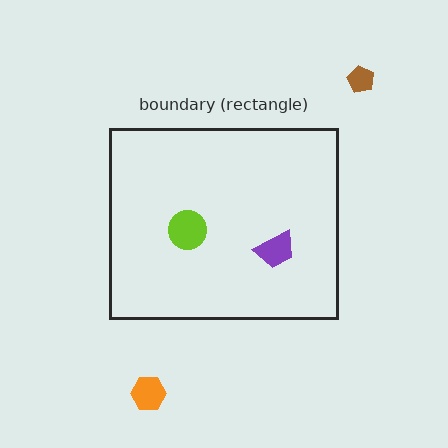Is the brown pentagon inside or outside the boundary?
Outside.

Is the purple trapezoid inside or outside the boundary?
Inside.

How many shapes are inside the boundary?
2 inside, 2 outside.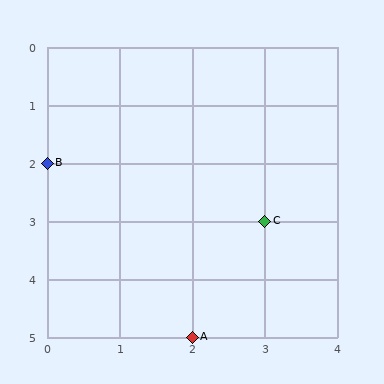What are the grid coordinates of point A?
Point A is at grid coordinates (2, 5).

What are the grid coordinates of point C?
Point C is at grid coordinates (3, 3).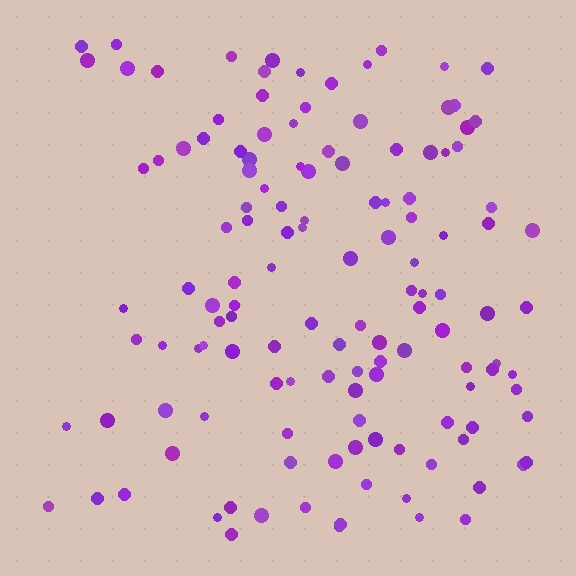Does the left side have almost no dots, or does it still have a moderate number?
Still a moderate number, just noticeably fewer than the right.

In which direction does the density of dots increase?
From left to right, with the right side densest.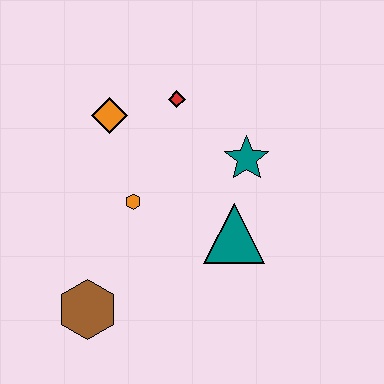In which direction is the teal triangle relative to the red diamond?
The teal triangle is below the red diamond.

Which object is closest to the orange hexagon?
The orange diamond is closest to the orange hexagon.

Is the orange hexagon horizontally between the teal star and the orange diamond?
Yes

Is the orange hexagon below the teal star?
Yes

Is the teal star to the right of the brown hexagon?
Yes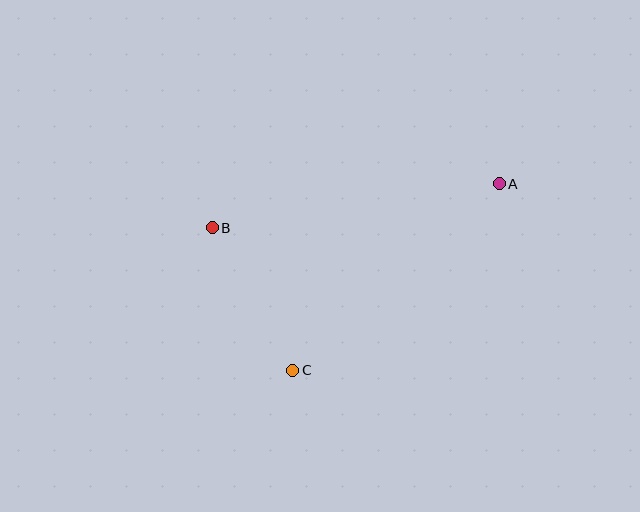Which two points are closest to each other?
Points B and C are closest to each other.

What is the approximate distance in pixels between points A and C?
The distance between A and C is approximately 278 pixels.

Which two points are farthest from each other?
Points A and B are farthest from each other.